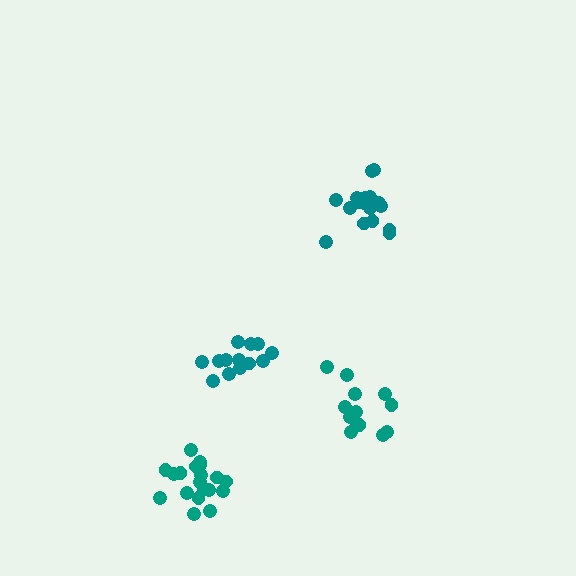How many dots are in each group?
Group 1: 15 dots, Group 2: 17 dots, Group 3: 19 dots, Group 4: 13 dots (64 total).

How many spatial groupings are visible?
There are 4 spatial groupings.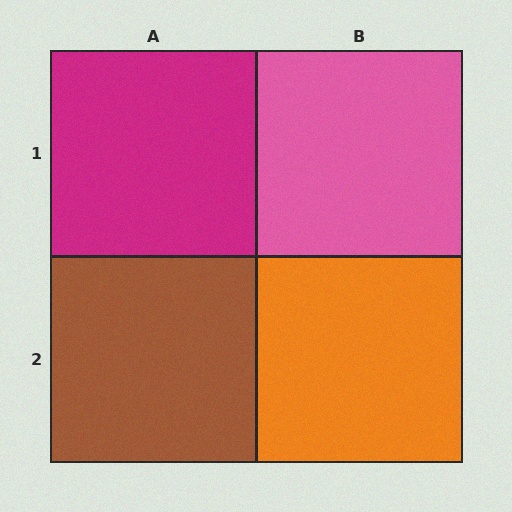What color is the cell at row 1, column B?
Pink.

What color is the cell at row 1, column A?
Magenta.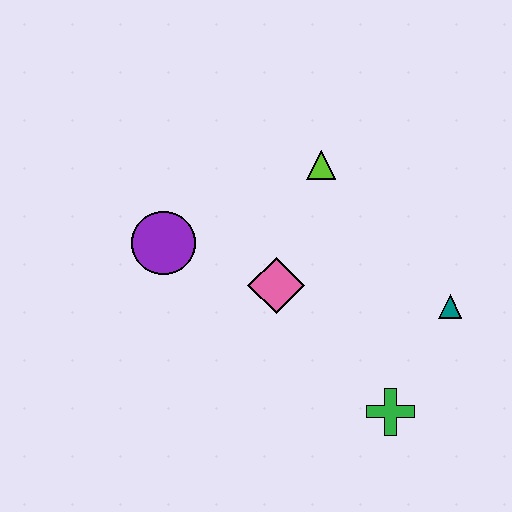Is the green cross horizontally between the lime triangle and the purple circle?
No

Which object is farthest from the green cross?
The purple circle is farthest from the green cross.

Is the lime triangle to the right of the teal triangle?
No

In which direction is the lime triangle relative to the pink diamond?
The lime triangle is above the pink diamond.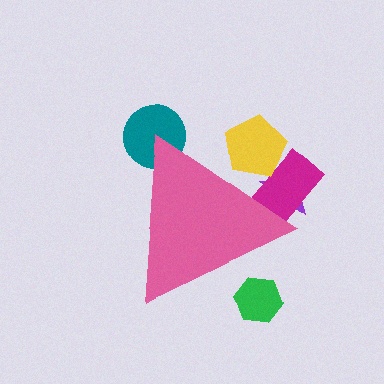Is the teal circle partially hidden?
Yes, the teal circle is partially hidden behind the pink triangle.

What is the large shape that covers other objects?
A pink triangle.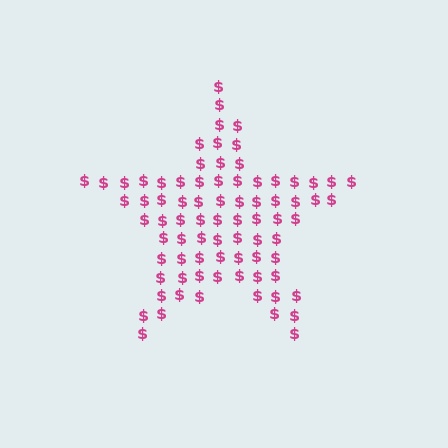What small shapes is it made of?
It is made of small dollar signs.